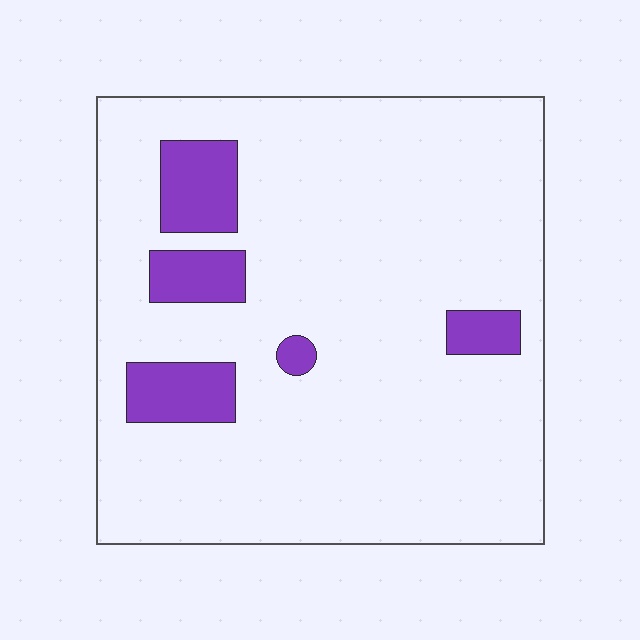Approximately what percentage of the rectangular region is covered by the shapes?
Approximately 10%.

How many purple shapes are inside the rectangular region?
5.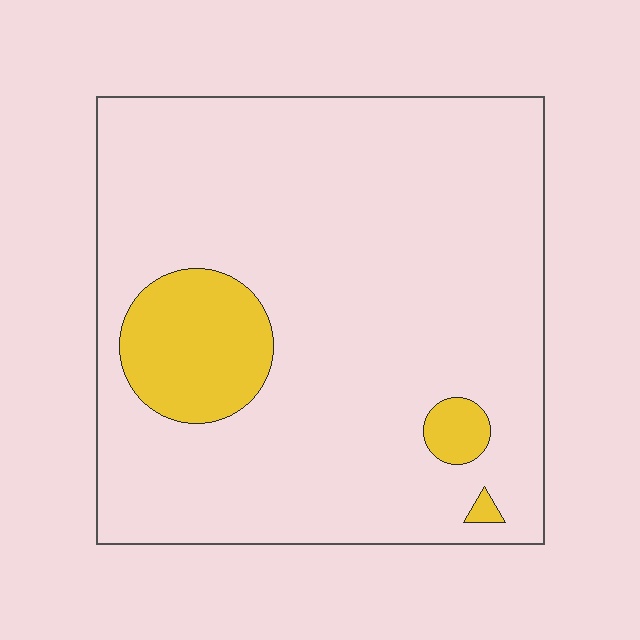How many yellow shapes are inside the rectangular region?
3.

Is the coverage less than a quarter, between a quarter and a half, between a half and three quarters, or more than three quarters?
Less than a quarter.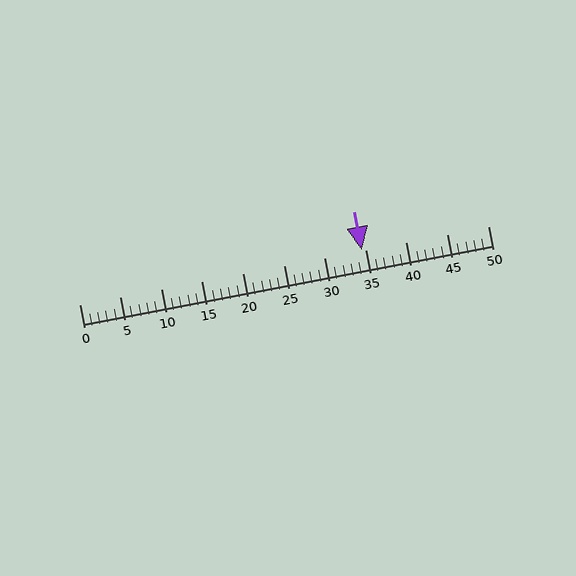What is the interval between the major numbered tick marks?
The major tick marks are spaced 5 units apart.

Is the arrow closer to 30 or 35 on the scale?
The arrow is closer to 35.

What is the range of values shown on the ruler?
The ruler shows values from 0 to 50.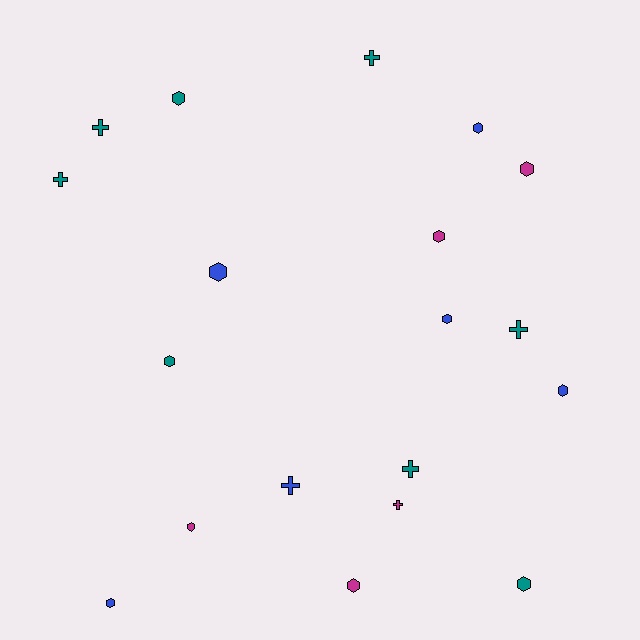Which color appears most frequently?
Teal, with 8 objects.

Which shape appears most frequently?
Hexagon, with 12 objects.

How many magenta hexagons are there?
There are 4 magenta hexagons.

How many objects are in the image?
There are 19 objects.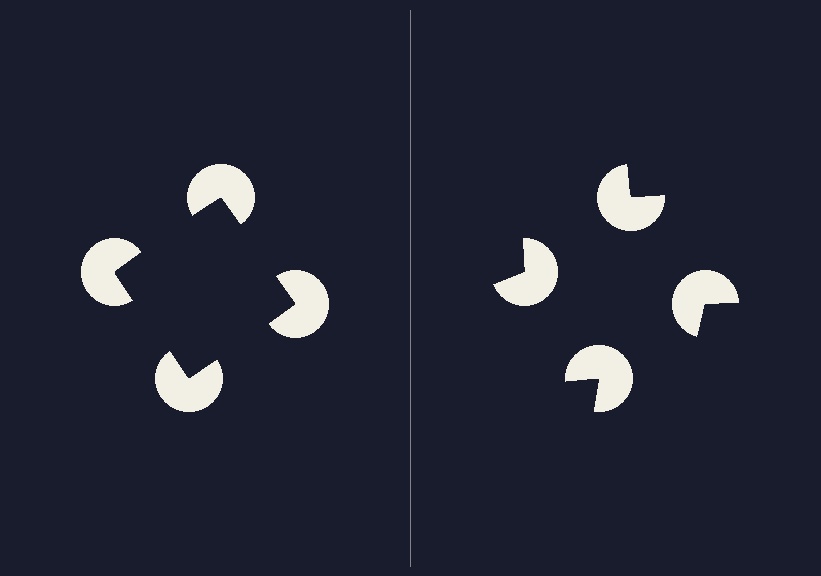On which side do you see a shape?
An illusory square appears on the left side. On the right side the wedge cuts are rotated, so no coherent shape forms.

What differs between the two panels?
The pac-man discs are positioned identically on both sides; only the wedge orientations differ. On the left they align to a square; on the right they are misaligned.